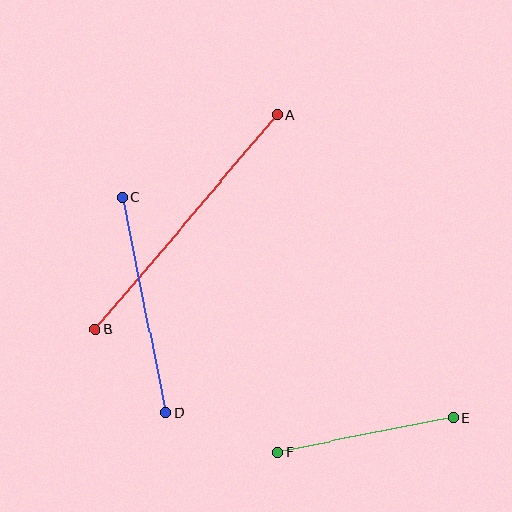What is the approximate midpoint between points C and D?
The midpoint is at approximately (144, 305) pixels.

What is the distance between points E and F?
The distance is approximately 179 pixels.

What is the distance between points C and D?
The distance is approximately 220 pixels.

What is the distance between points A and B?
The distance is approximately 281 pixels.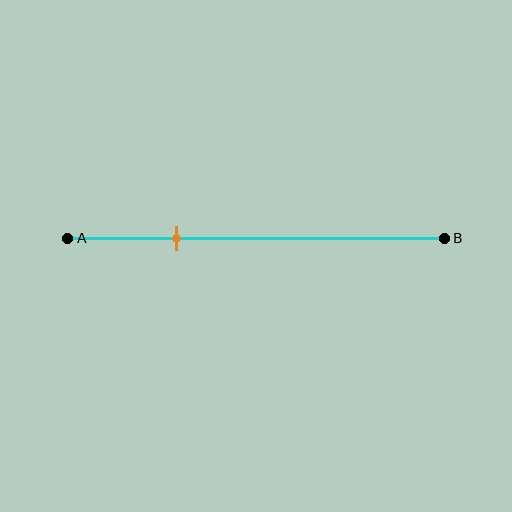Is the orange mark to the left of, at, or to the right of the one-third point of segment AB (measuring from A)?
The orange mark is to the left of the one-third point of segment AB.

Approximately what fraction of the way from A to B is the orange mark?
The orange mark is approximately 30% of the way from A to B.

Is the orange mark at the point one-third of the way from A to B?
No, the mark is at about 30% from A, not at the 33% one-third point.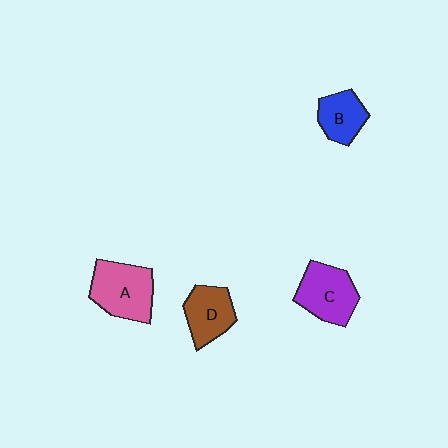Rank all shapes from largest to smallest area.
From largest to smallest: A (pink), C (purple), D (brown), B (blue).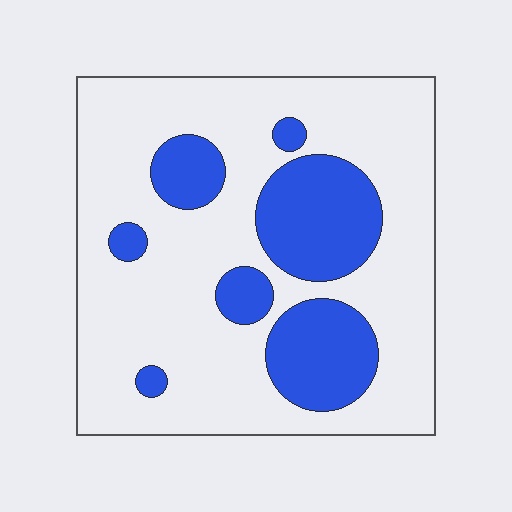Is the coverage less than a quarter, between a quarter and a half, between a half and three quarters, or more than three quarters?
Between a quarter and a half.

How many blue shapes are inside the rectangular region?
7.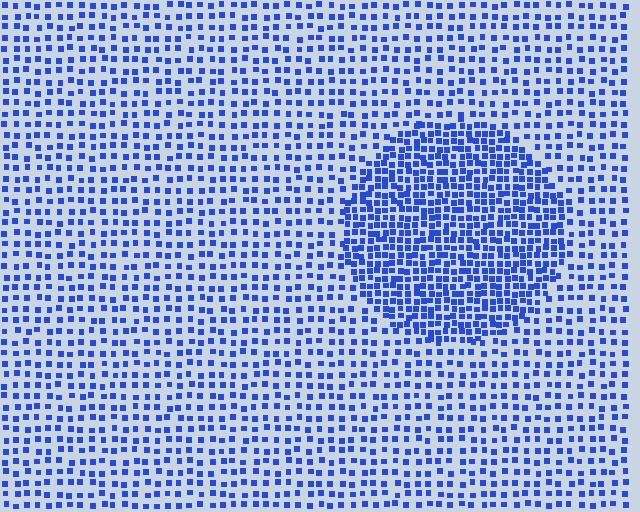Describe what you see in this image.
The image contains small blue elements arranged at two different densities. A circle-shaped region is visible where the elements are more densely packed than the surrounding area.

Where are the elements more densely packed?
The elements are more densely packed inside the circle boundary.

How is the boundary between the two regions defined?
The boundary is defined by a change in element density (approximately 2.0x ratio). All elements are the same color, size, and shape.